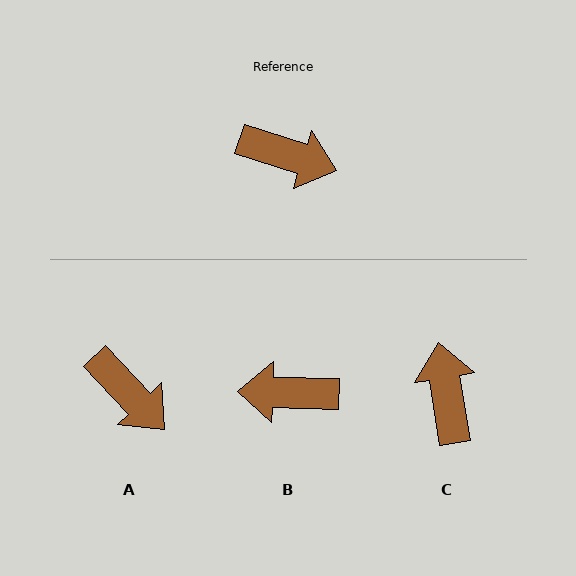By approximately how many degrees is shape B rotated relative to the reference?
Approximately 164 degrees clockwise.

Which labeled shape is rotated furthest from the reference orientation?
B, about 164 degrees away.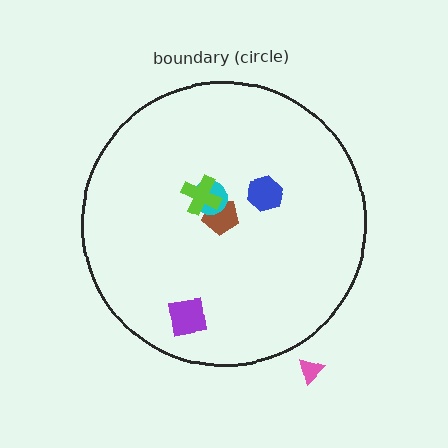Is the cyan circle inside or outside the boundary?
Inside.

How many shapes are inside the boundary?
5 inside, 1 outside.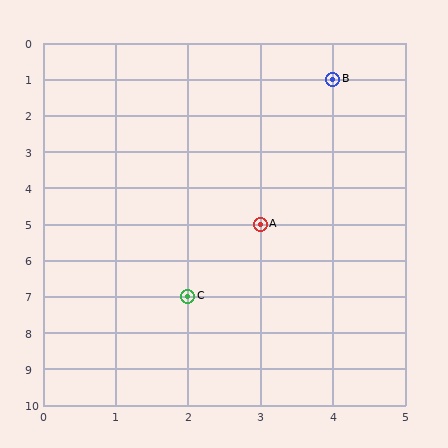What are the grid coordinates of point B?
Point B is at grid coordinates (4, 1).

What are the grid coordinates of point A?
Point A is at grid coordinates (3, 5).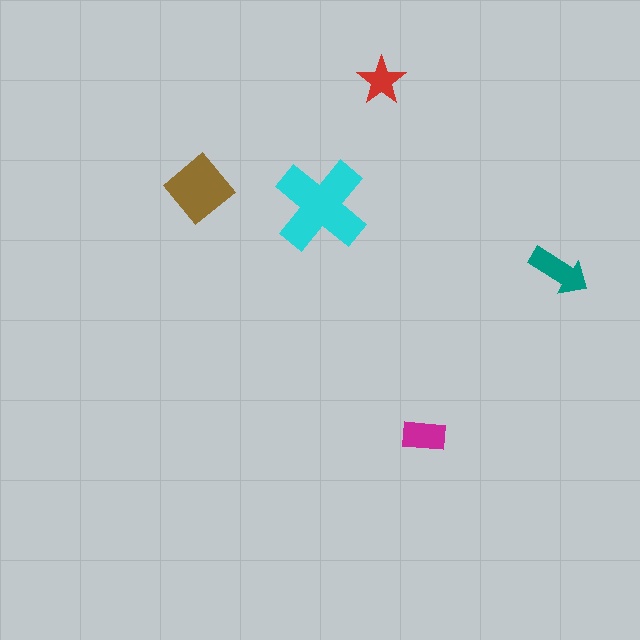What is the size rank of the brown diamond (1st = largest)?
2nd.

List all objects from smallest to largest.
The red star, the magenta rectangle, the teal arrow, the brown diamond, the cyan cross.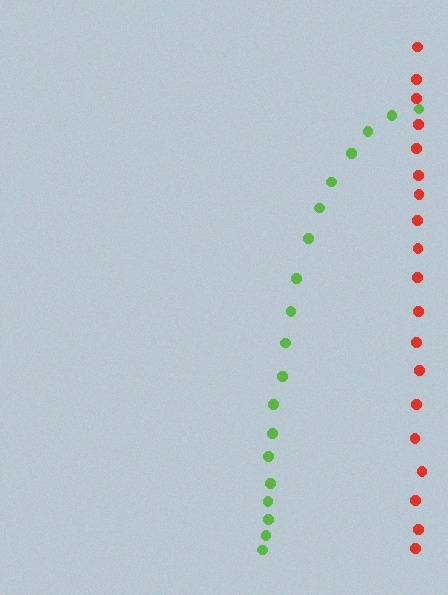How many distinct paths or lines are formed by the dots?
There are 2 distinct paths.